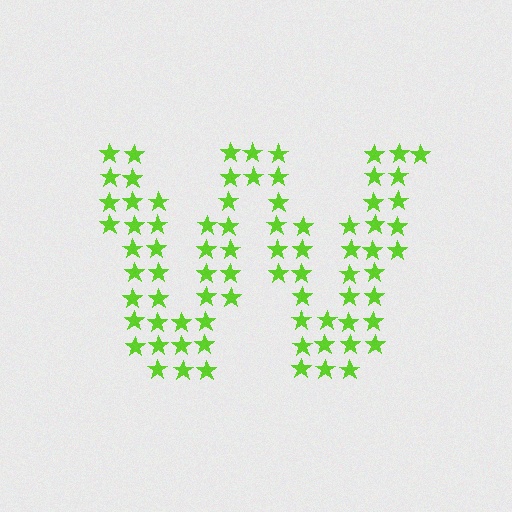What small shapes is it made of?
It is made of small stars.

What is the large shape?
The large shape is the letter W.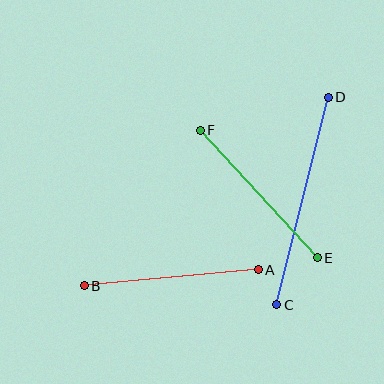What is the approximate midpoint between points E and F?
The midpoint is at approximately (259, 194) pixels.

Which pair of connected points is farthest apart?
Points C and D are farthest apart.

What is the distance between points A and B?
The distance is approximately 175 pixels.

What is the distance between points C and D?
The distance is approximately 213 pixels.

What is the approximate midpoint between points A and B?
The midpoint is at approximately (171, 278) pixels.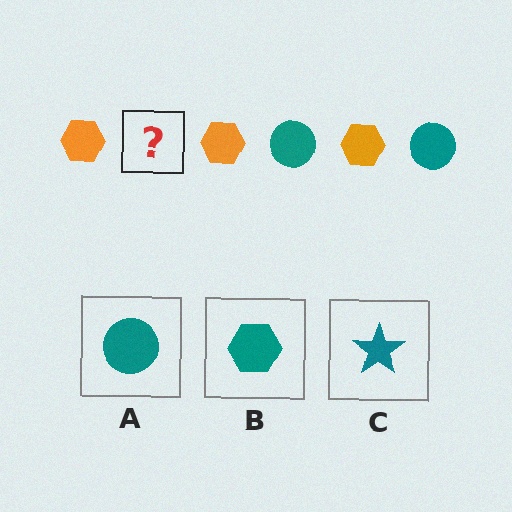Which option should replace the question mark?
Option A.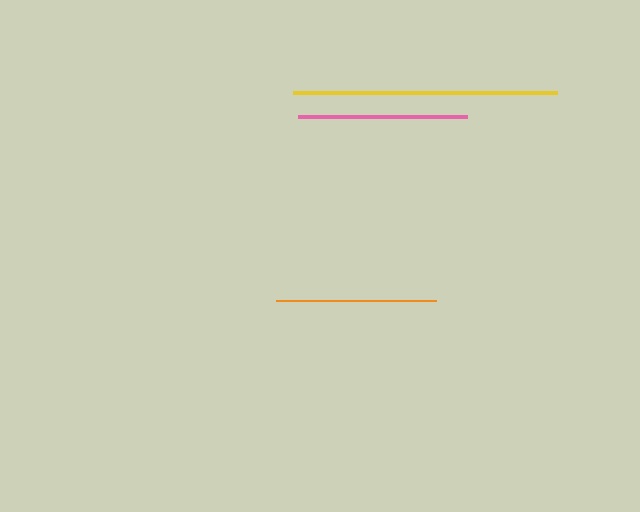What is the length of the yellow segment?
The yellow segment is approximately 264 pixels long.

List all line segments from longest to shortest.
From longest to shortest: yellow, pink, orange.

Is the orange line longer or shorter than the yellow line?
The yellow line is longer than the orange line.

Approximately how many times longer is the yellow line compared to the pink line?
The yellow line is approximately 1.6 times the length of the pink line.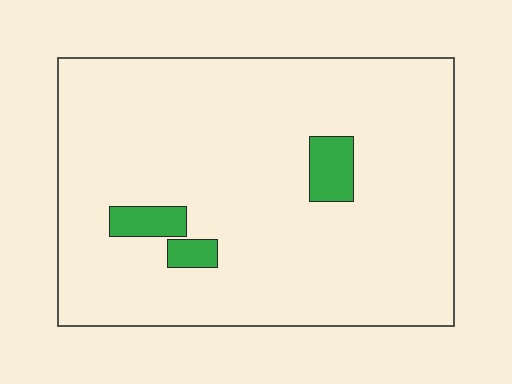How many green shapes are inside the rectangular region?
3.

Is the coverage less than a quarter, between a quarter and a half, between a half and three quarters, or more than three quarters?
Less than a quarter.